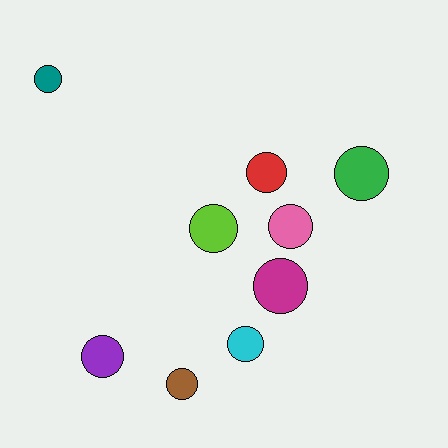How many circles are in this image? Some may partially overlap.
There are 9 circles.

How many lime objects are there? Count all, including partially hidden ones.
There is 1 lime object.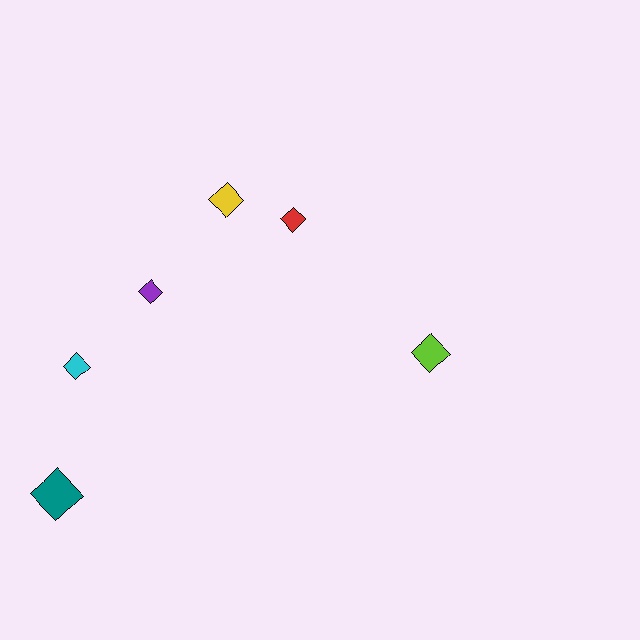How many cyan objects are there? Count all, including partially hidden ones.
There is 1 cyan object.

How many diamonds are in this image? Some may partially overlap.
There are 6 diamonds.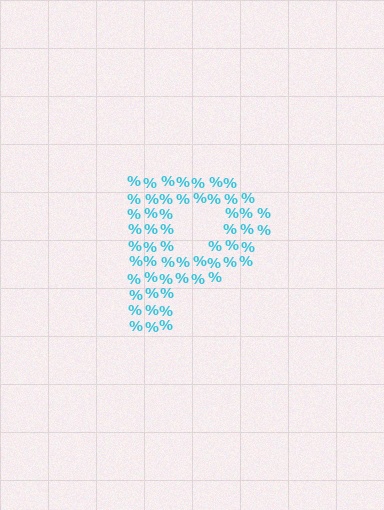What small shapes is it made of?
It is made of small percent signs.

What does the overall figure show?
The overall figure shows the letter P.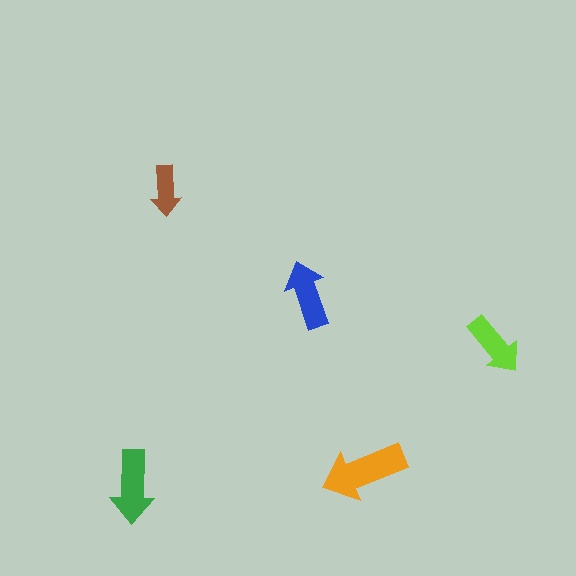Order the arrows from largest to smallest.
the orange one, the green one, the blue one, the lime one, the brown one.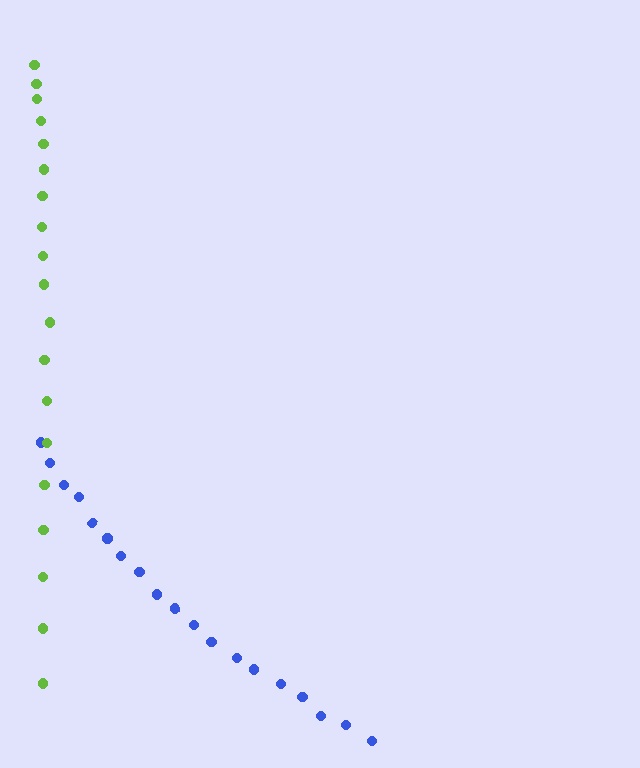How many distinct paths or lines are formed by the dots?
There are 2 distinct paths.